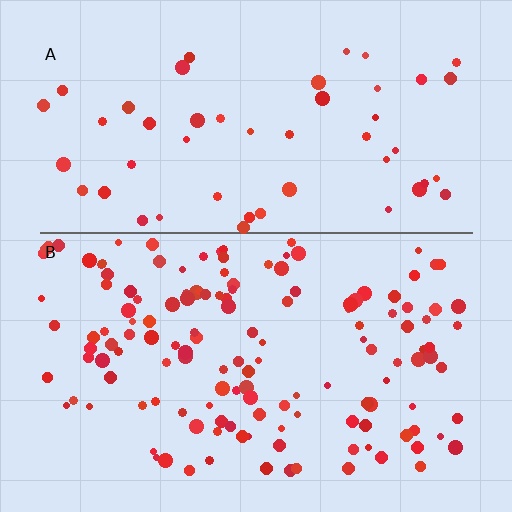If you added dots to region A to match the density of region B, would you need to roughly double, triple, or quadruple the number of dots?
Approximately triple.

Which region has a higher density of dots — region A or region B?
B (the bottom).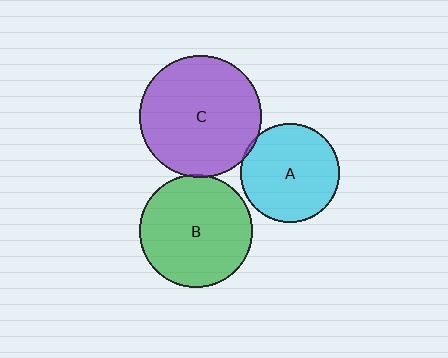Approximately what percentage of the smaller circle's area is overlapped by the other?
Approximately 5%.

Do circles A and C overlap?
Yes.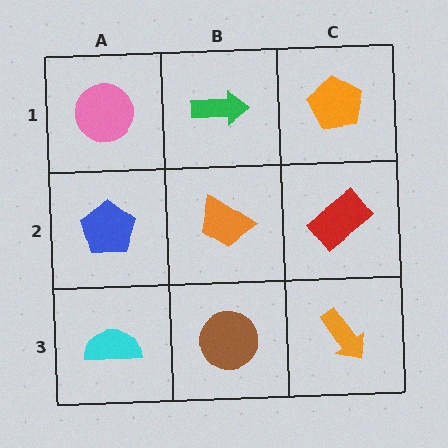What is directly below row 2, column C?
An orange arrow.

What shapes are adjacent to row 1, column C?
A red rectangle (row 2, column C), a green arrow (row 1, column B).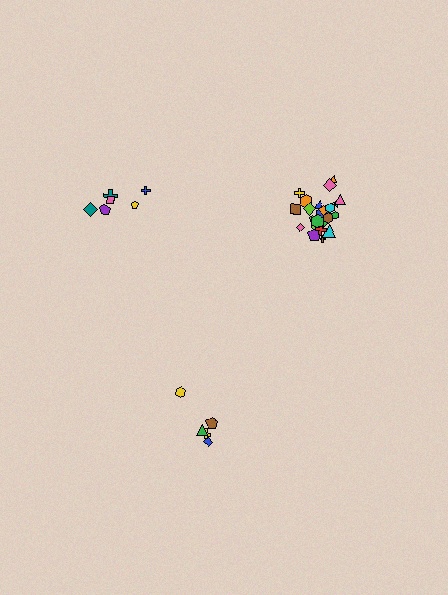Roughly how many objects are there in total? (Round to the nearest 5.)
Roughly 35 objects in total.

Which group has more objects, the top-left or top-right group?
The top-right group.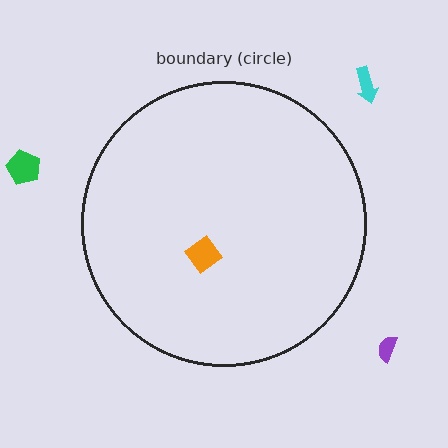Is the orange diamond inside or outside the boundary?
Inside.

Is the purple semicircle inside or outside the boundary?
Outside.